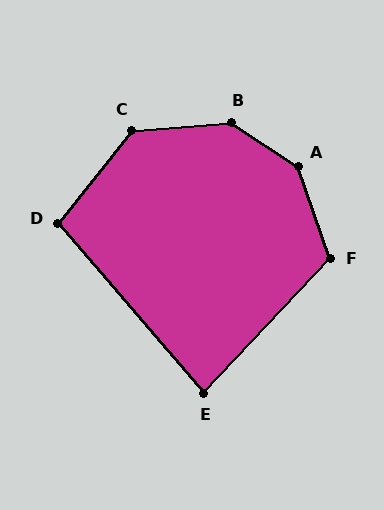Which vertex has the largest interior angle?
A, at approximately 143 degrees.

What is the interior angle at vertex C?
Approximately 133 degrees (obtuse).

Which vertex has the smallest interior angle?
E, at approximately 84 degrees.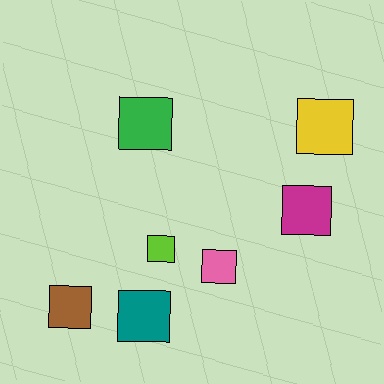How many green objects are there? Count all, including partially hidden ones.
There is 1 green object.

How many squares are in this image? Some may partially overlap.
There are 7 squares.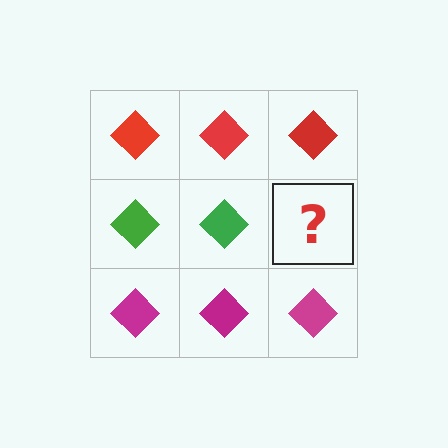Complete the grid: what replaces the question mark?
The question mark should be replaced with a green diamond.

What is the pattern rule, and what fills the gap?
The rule is that each row has a consistent color. The gap should be filled with a green diamond.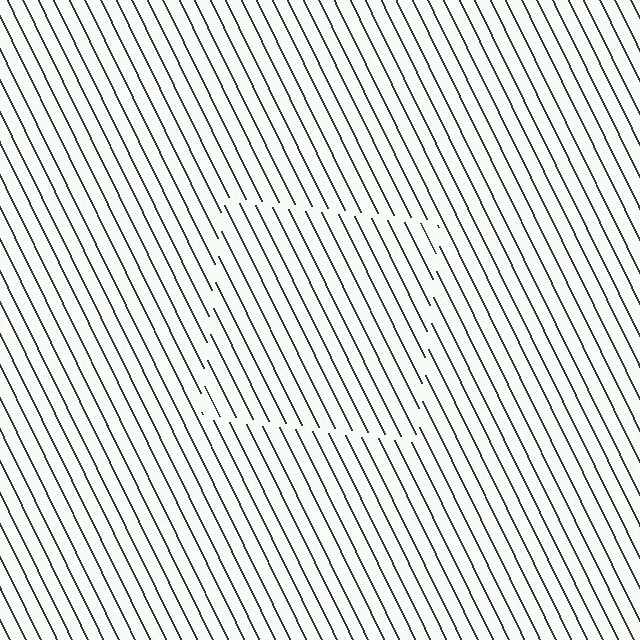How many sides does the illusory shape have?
4 sides — the line-ends trace a square.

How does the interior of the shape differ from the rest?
The interior of the shape contains the same grating, shifted by half a period — the contour is defined by the phase discontinuity where line-ends from the inner and outer gratings abut.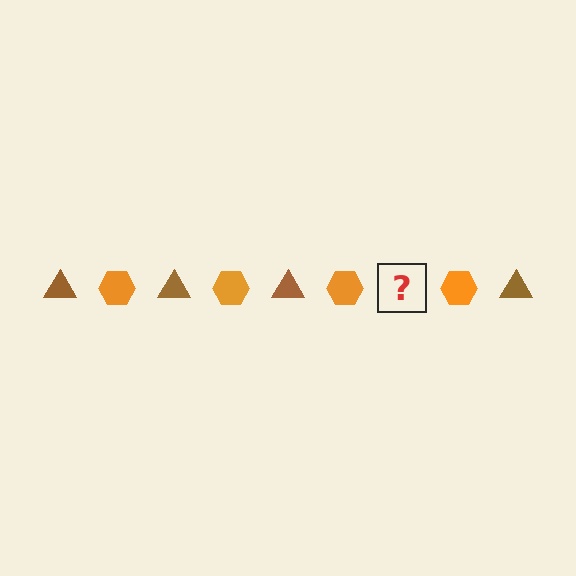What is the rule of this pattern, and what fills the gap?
The rule is that the pattern alternates between brown triangle and orange hexagon. The gap should be filled with a brown triangle.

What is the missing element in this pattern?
The missing element is a brown triangle.